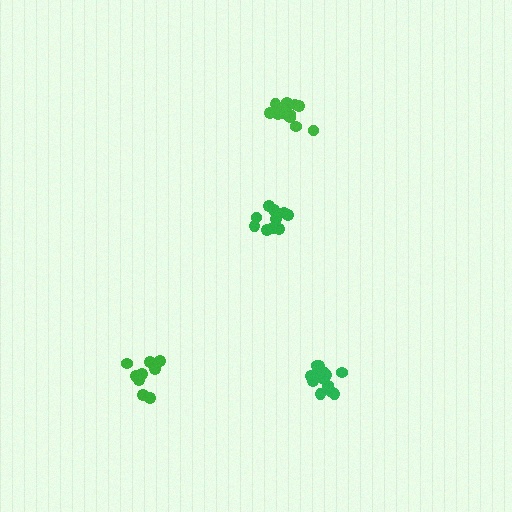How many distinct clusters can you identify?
There are 4 distinct clusters.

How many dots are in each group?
Group 1: 14 dots, Group 2: 13 dots, Group 3: 10 dots, Group 4: 9 dots (46 total).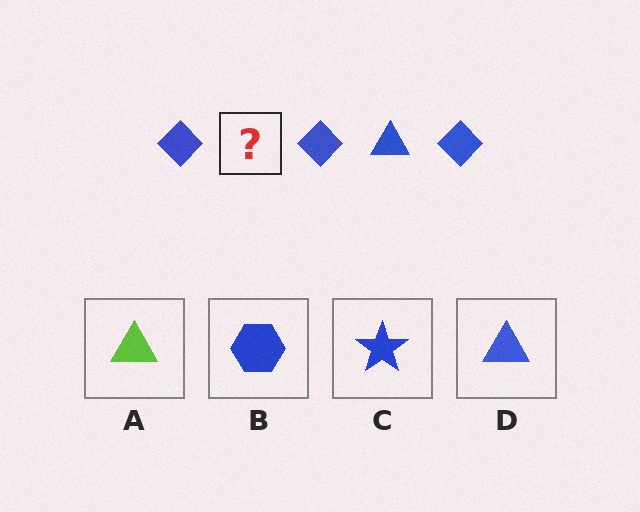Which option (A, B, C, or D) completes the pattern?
D.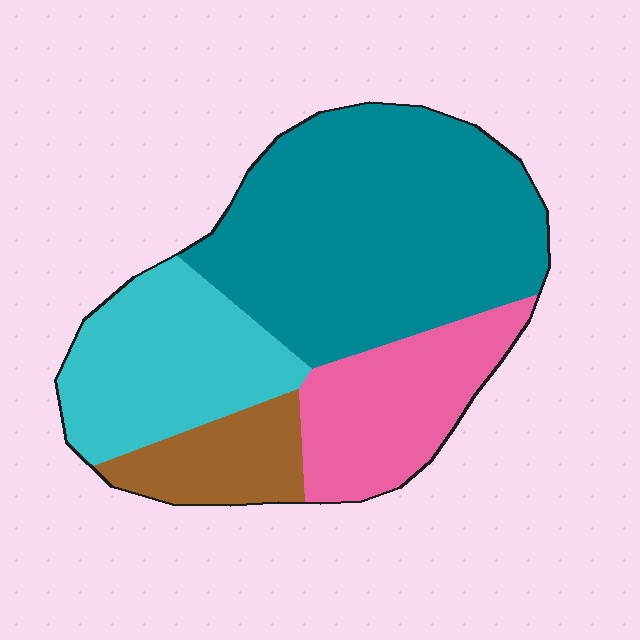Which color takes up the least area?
Brown, at roughly 10%.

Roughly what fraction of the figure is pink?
Pink covers 19% of the figure.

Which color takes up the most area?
Teal, at roughly 50%.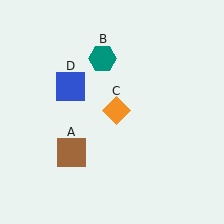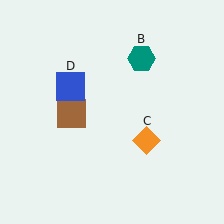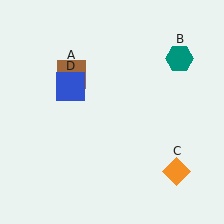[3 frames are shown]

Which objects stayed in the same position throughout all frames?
Blue square (object D) remained stationary.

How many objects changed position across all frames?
3 objects changed position: brown square (object A), teal hexagon (object B), orange diamond (object C).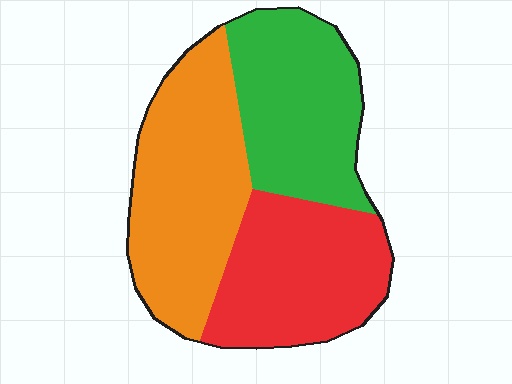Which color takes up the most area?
Orange, at roughly 35%.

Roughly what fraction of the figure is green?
Green takes up about one third (1/3) of the figure.